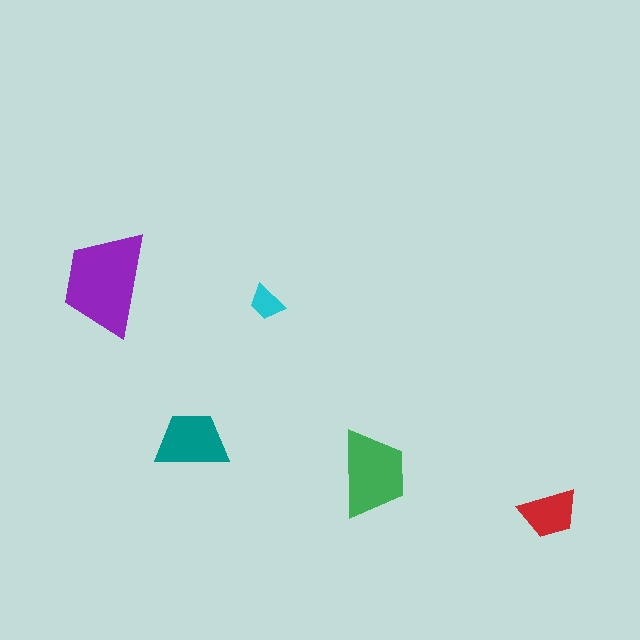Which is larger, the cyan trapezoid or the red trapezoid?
The red one.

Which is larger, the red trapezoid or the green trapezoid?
The green one.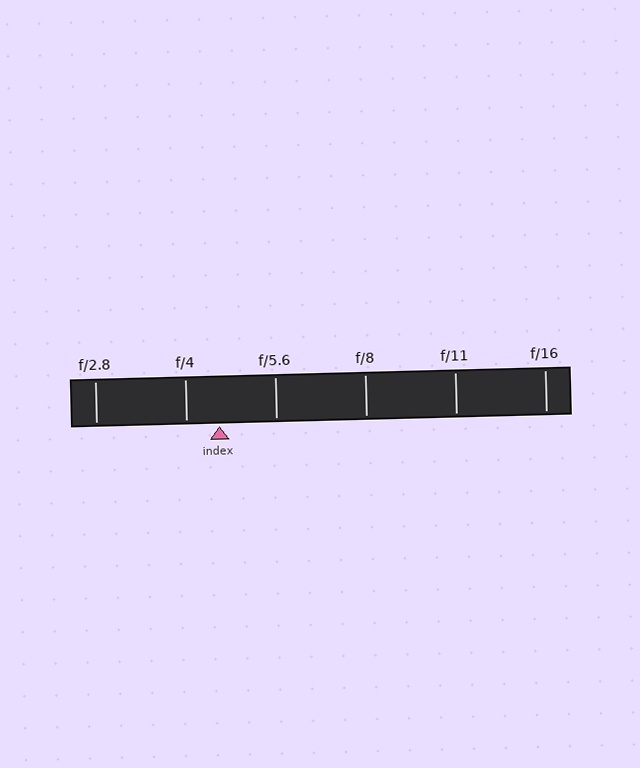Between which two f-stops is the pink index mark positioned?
The index mark is between f/4 and f/5.6.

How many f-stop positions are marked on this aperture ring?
There are 6 f-stop positions marked.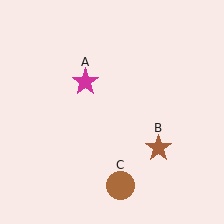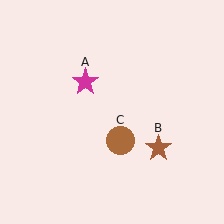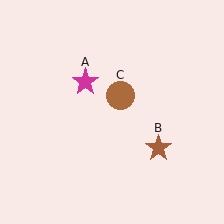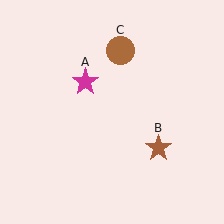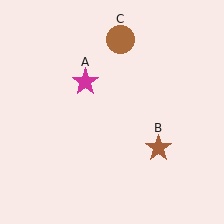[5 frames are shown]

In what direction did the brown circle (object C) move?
The brown circle (object C) moved up.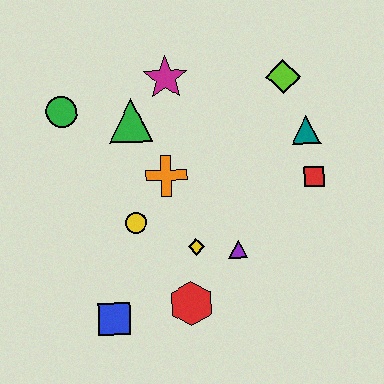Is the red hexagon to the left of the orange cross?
No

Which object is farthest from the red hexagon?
The lime diamond is farthest from the red hexagon.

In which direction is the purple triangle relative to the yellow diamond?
The purple triangle is to the right of the yellow diamond.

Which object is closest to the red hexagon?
The yellow diamond is closest to the red hexagon.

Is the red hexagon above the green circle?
No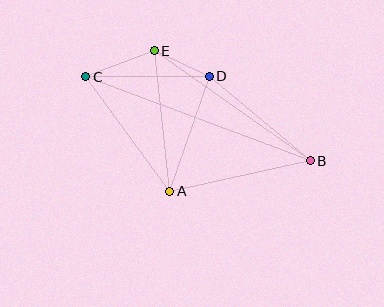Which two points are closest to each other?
Points D and E are closest to each other.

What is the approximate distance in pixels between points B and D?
The distance between B and D is approximately 132 pixels.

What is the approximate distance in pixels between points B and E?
The distance between B and E is approximately 191 pixels.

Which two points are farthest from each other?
Points B and C are farthest from each other.